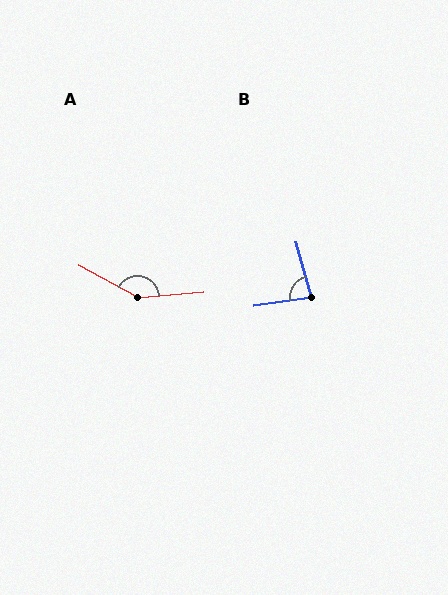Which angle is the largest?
A, at approximately 146 degrees.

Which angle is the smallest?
B, at approximately 83 degrees.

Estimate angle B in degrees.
Approximately 83 degrees.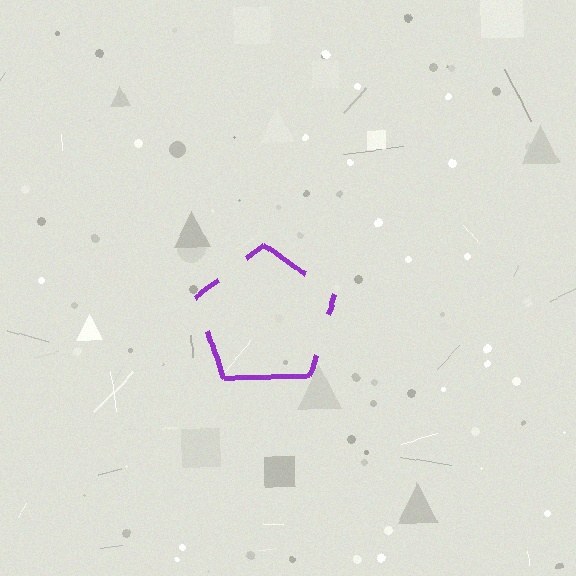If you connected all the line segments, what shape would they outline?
They would outline a pentagon.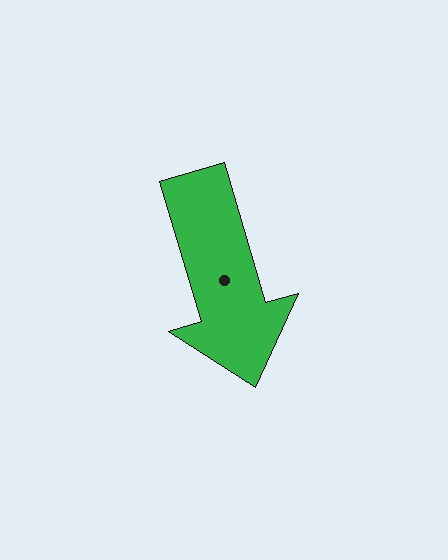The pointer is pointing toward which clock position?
Roughly 5 o'clock.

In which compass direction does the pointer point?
South.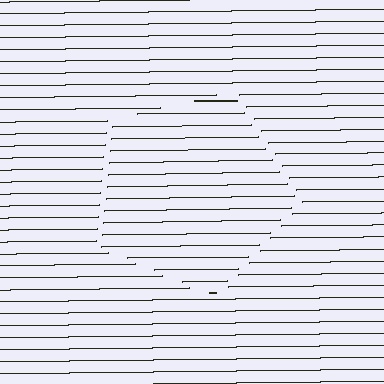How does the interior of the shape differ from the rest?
The interior of the shape contains the same grating, shifted by half a period — the contour is defined by the phase discontinuity where line-ends from the inner and outer gratings abut.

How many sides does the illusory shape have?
5 sides — the line-ends trace a pentagon.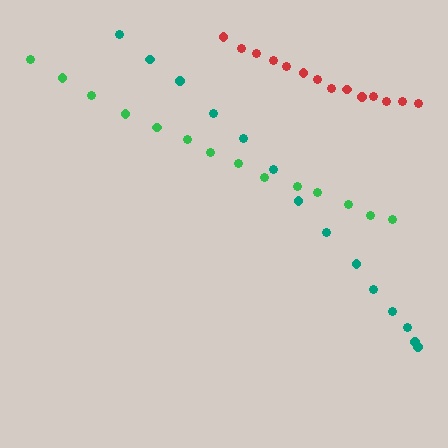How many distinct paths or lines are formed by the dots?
There are 3 distinct paths.